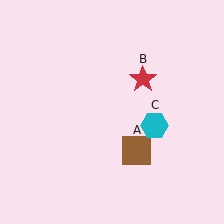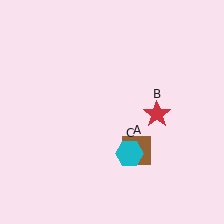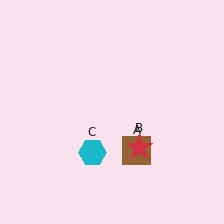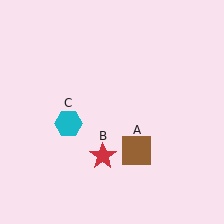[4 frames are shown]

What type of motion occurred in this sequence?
The red star (object B), cyan hexagon (object C) rotated clockwise around the center of the scene.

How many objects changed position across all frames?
2 objects changed position: red star (object B), cyan hexagon (object C).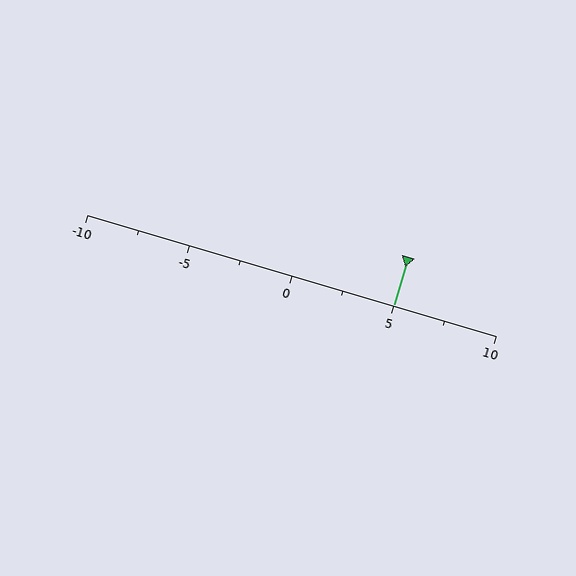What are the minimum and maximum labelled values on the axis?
The axis runs from -10 to 10.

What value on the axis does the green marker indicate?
The marker indicates approximately 5.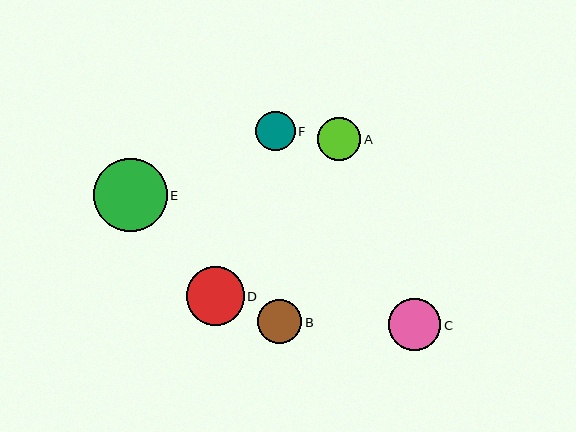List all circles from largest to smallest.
From largest to smallest: E, D, C, B, A, F.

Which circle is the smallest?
Circle F is the smallest with a size of approximately 39 pixels.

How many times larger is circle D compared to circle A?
Circle D is approximately 1.4 times the size of circle A.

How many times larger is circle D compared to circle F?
Circle D is approximately 1.5 times the size of circle F.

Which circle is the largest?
Circle E is the largest with a size of approximately 73 pixels.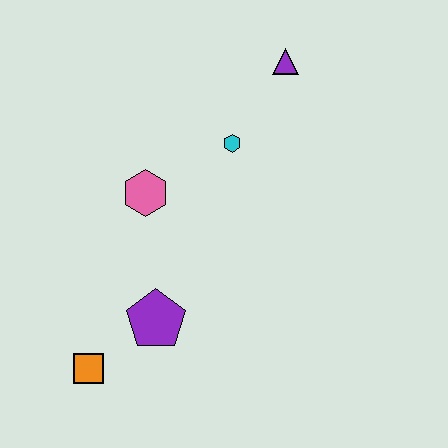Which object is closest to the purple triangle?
The cyan hexagon is closest to the purple triangle.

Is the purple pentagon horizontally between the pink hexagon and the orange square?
No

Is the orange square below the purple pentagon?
Yes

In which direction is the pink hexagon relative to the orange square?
The pink hexagon is above the orange square.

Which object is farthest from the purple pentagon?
The purple triangle is farthest from the purple pentagon.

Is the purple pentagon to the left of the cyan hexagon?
Yes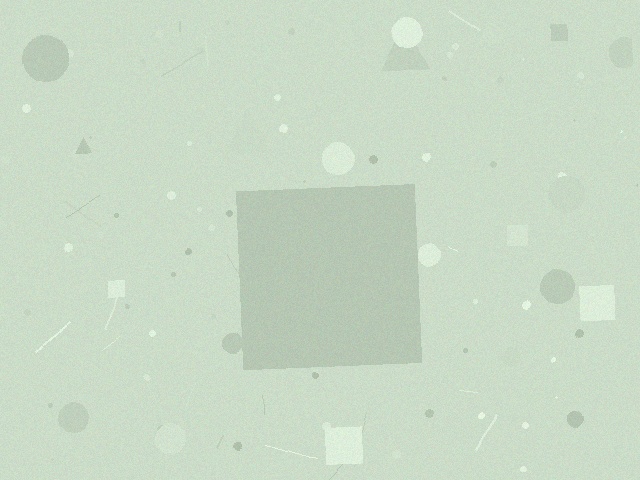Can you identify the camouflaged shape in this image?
The camouflaged shape is a square.